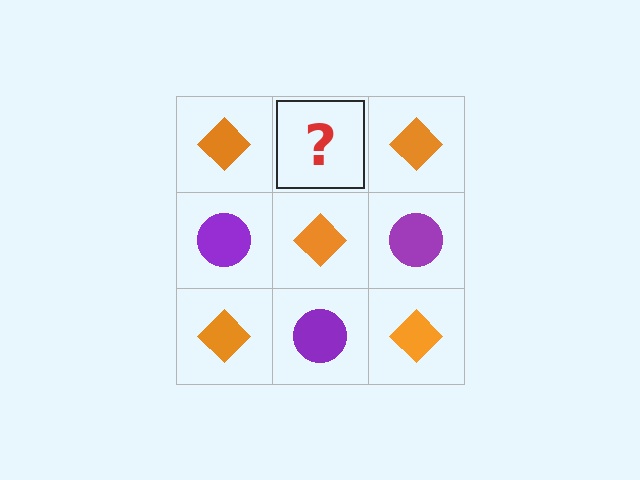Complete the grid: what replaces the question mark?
The question mark should be replaced with a purple circle.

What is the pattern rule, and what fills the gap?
The rule is that it alternates orange diamond and purple circle in a checkerboard pattern. The gap should be filled with a purple circle.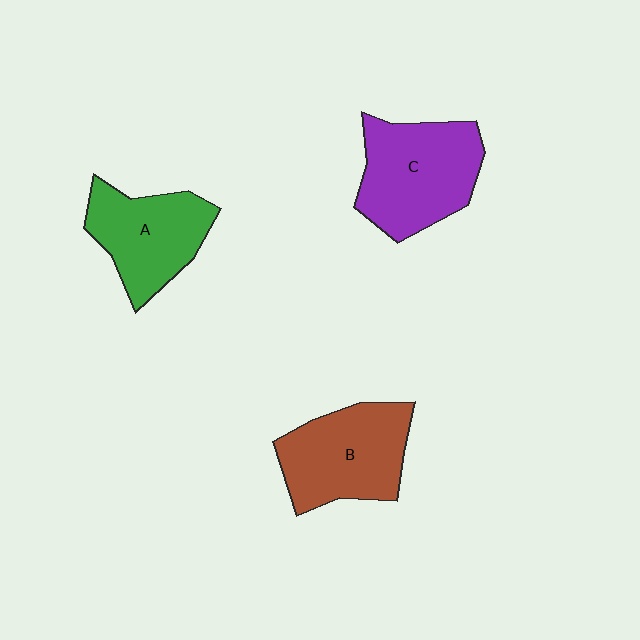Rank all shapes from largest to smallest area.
From largest to smallest: C (purple), B (brown), A (green).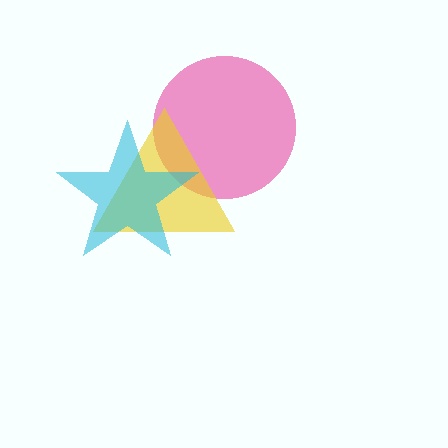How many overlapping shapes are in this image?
There are 3 overlapping shapes in the image.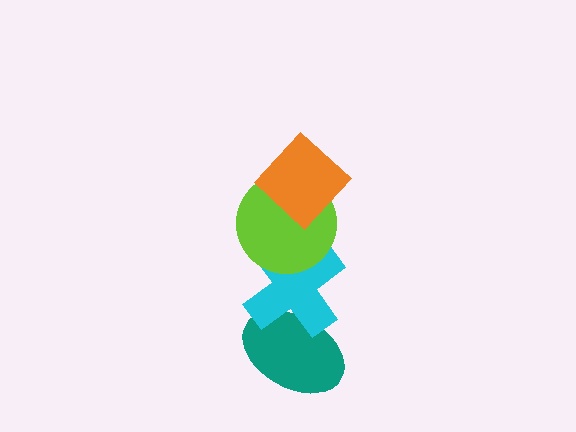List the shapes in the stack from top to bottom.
From top to bottom: the orange diamond, the lime circle, the cyan cross, the teal ellipse.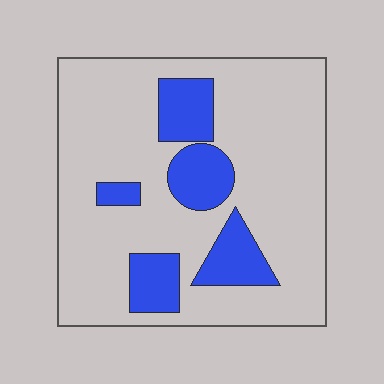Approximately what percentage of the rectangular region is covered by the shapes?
Approximately 20%.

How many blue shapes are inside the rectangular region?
5.